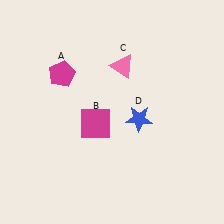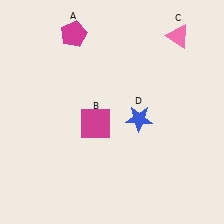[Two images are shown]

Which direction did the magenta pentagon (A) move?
The magenta pentagon (A) moved up.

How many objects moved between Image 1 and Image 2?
2 objects moved between the two images.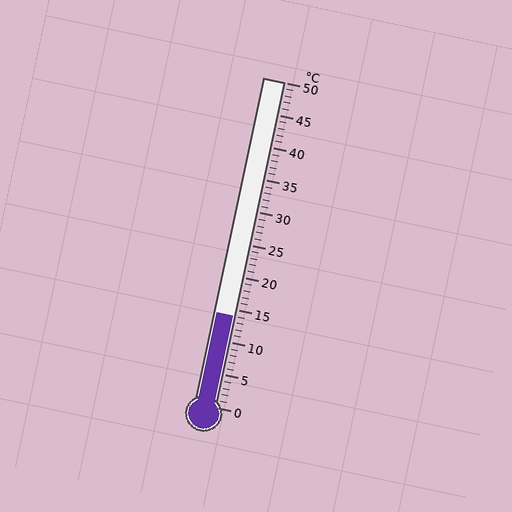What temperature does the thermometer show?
The thermometer shows approximately 14°C.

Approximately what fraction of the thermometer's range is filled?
The thermometer is filled to approximately 30% of its range.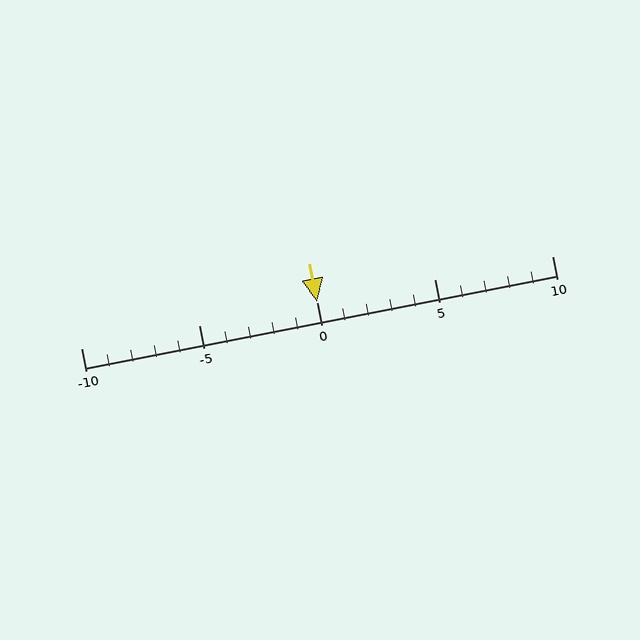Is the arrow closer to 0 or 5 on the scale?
The arrow is closer to 0.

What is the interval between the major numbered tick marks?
The major tick marks are spaced 5 units apart.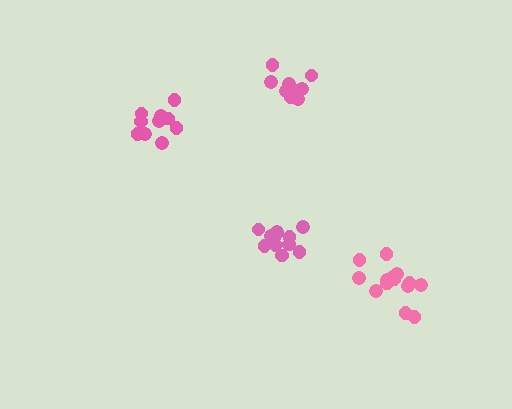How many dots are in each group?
Group 1: 13 dots, Group 2: 11 dots, Group 3: 14 dots, Group 4: 9 dots (47 total).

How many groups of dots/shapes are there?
There are 4 groups.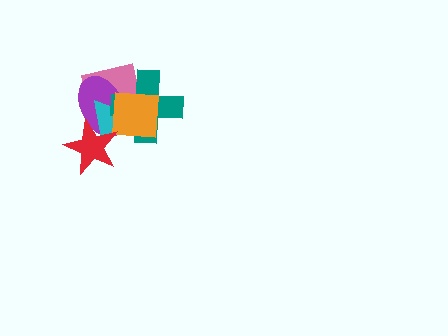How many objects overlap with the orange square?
4 objects overlap with the orange square.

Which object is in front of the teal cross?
The orange square is in front of the teal cross.